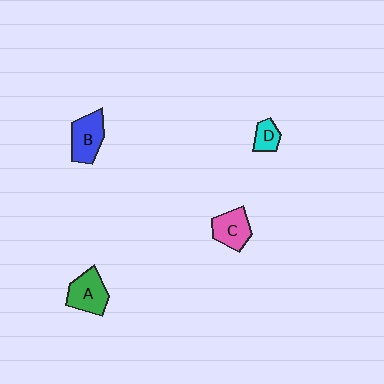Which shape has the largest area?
Shape B (blue).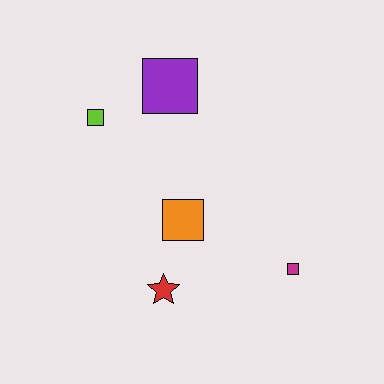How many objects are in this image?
There are 5 objects.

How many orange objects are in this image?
There is 1 orange object.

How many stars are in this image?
There is 1 star.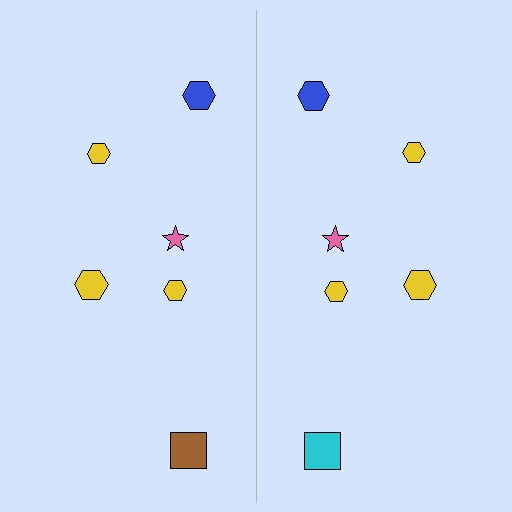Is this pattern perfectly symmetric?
No, the pattern is not perfectly symmetric. The cyan square on the right side breaks the symmetry — its mirror counterpart is brown.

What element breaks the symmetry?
The cyan square on the right side breaks the symmetry — its mirror counterpart is brown.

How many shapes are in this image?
There are 12 shapes in this image.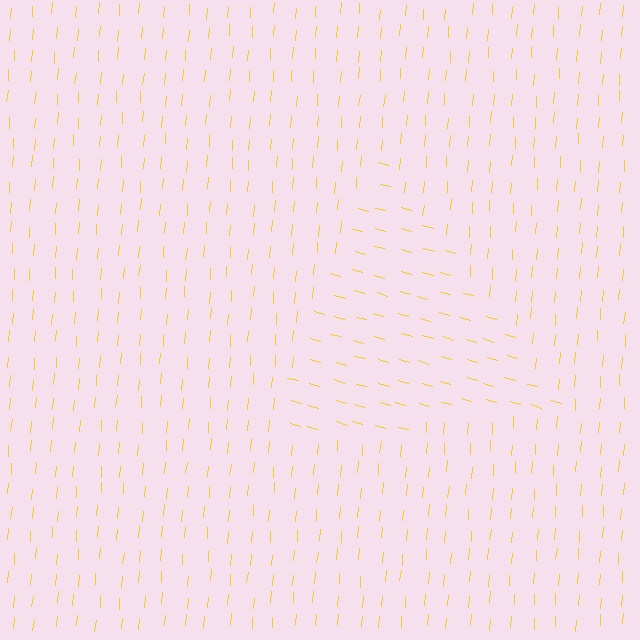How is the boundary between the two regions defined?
The boundary is defined purely by a change in line orientation (approximately 78 degrees difference). All lines are the same color and thickness.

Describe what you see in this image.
The image is filled with small yellow line segments. A triangle region in the image has lines oriented differently from the surrounding lines, creating a visible texture boundary.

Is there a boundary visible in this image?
Yes, there is a texture boundary formed by a change in line orientation.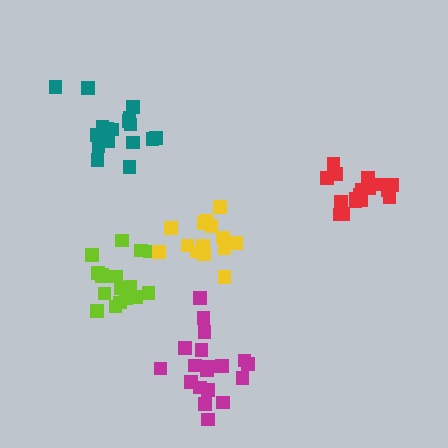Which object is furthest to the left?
The teal cluster is leftmost.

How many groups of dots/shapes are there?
There are 5 groups.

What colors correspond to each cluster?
The clusters are colored: teal, red, lime, magenta, yellow.